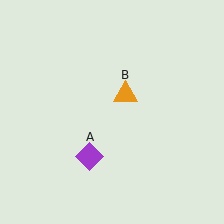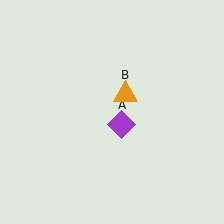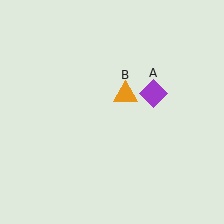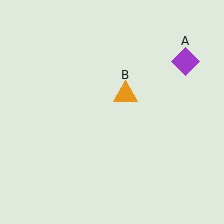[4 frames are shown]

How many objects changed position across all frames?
1 object changed position: purple diamond (object A).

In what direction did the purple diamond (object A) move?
The purple diamond (object A) moved up and to the right.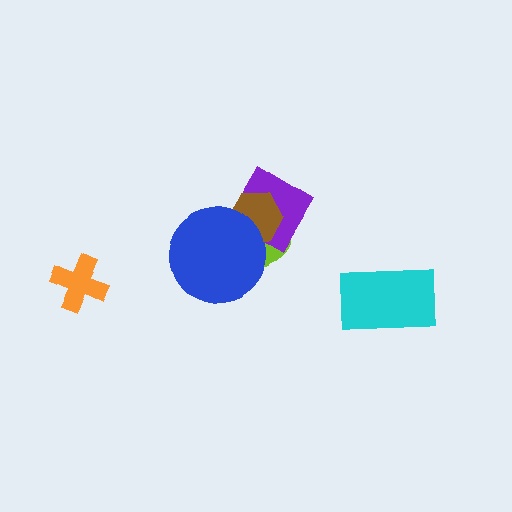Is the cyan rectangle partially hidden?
No, no other shape covers it.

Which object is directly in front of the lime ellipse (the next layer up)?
The purple diamond is directly in front of the lime ellipse.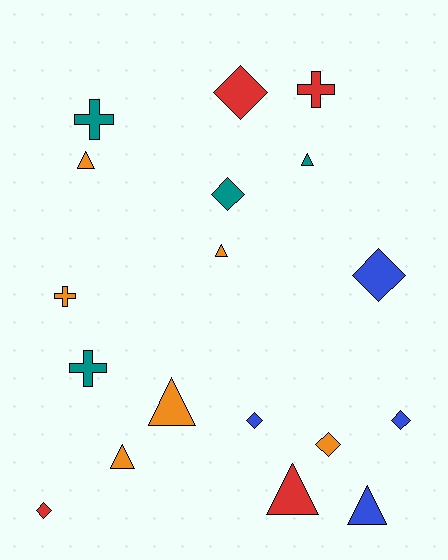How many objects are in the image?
There are 18 objects.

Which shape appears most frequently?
Diamond, with 7 objects.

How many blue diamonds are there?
There are 3 blue diamonds.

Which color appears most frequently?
Orange, with 6 objects.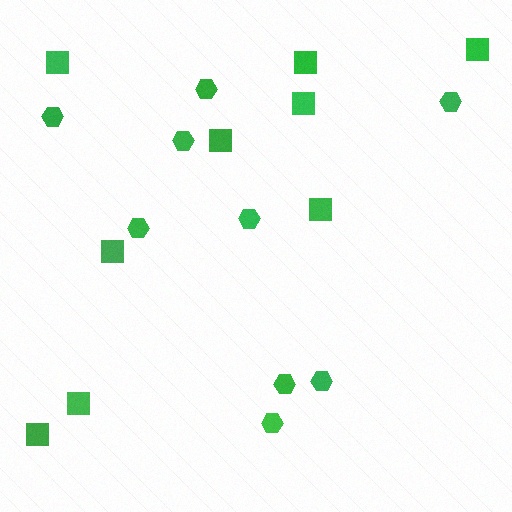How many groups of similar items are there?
There are 2 groups: one group of hexagons (9) and one group of squares (9).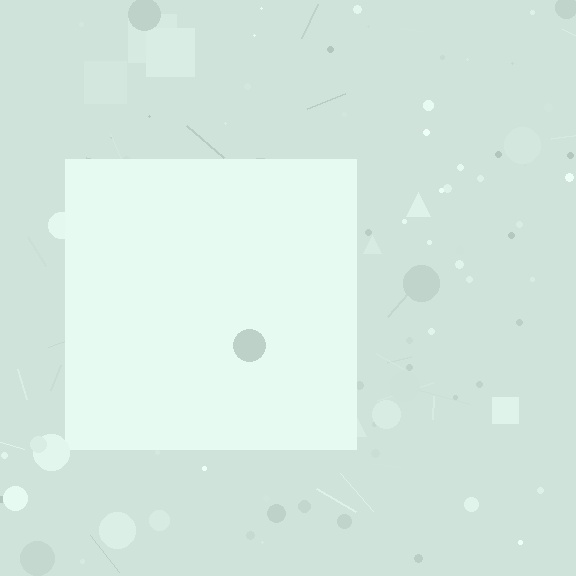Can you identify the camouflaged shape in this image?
The camouflaged shape is a square.